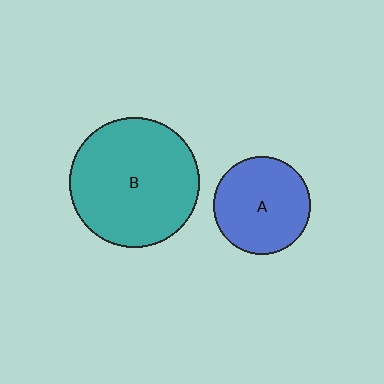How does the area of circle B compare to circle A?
Approximately 1.8 times.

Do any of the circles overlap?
No, none of the circles overlap.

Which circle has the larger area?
Circle B (teal).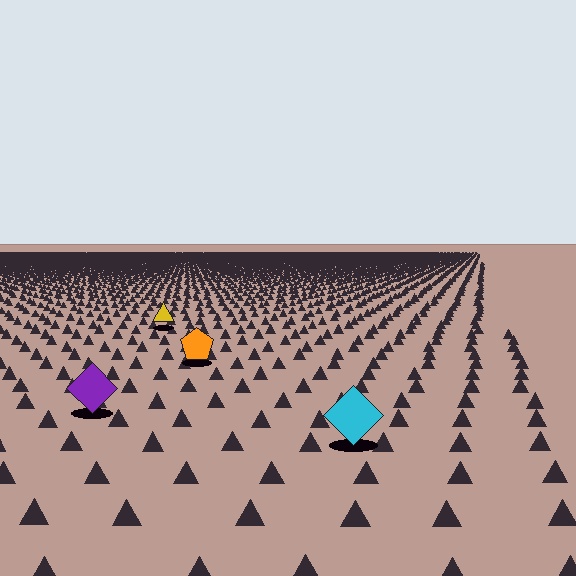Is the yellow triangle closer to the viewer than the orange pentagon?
No. The orange pentagon is closer — you can tell from the texture gradient: the ground texture is coarser near it.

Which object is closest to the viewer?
The cyan diamond is closest. The texture marks near it are larger and more spread out.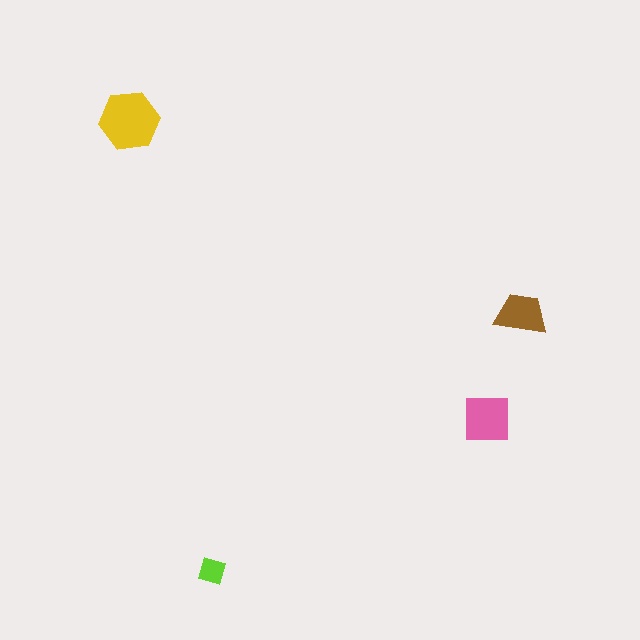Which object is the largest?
The yellow hexagon.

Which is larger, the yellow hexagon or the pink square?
The yellow hexagon.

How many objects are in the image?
There are 4 objects in the image.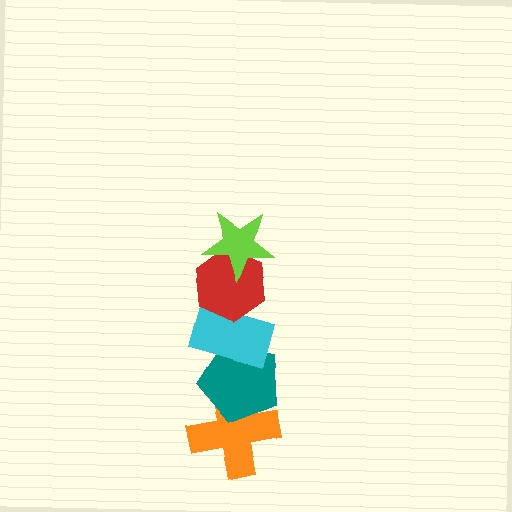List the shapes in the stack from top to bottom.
From top to bottom: the lime star, the red hexagon, the cyan rectangle, the teal pentagon, the orange cross.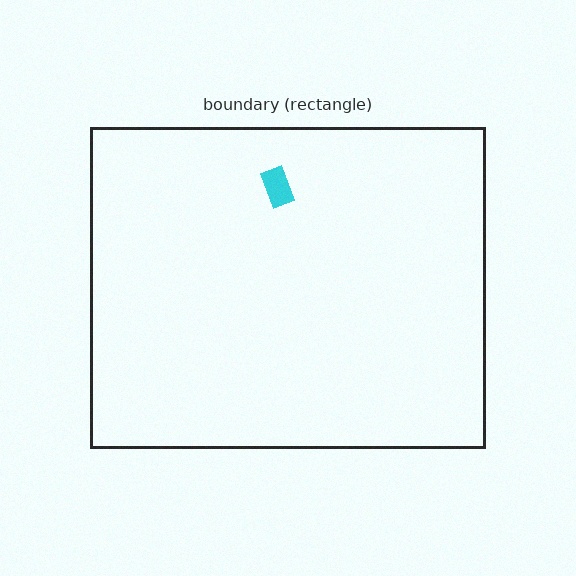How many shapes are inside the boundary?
1 inside, 0 outside.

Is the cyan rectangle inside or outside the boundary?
Inside.